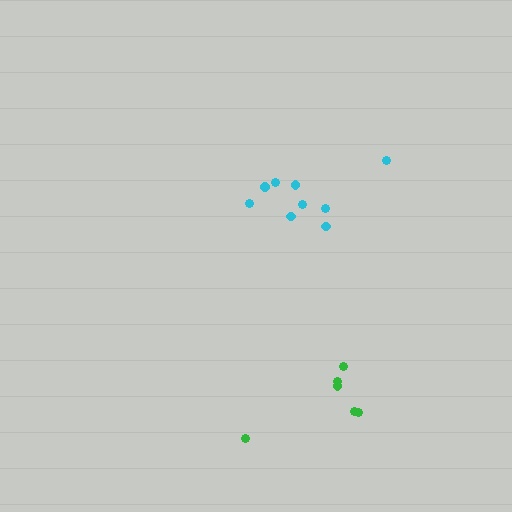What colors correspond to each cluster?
The clusters are colored: green, cyan.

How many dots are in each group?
Group 1: 6 dots, Group 2: 9 dots (15 total).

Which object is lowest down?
The green cluster is bottommost.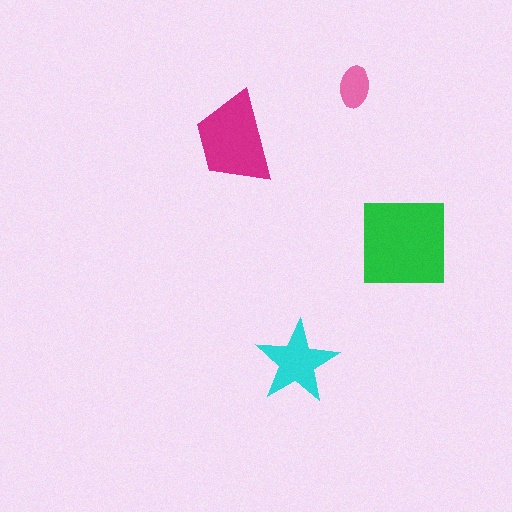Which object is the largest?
The green square.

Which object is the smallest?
The pink ellipse.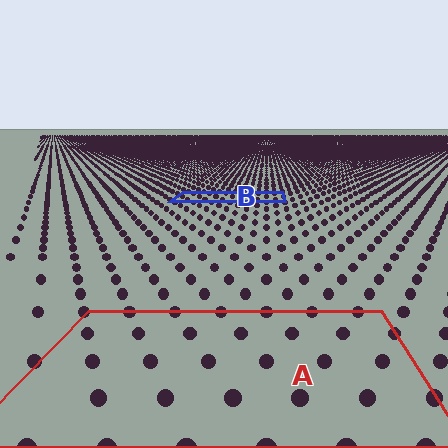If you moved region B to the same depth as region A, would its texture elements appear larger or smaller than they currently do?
They would appear larger. At a closer depth, the same texture elements are projected at a bigger on-screen size.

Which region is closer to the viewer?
Region A is closer. The texture elements there are larger and more spread out.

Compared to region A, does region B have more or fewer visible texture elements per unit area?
Region B has more texture elements per unit area — they are packed more densely because it is farther away.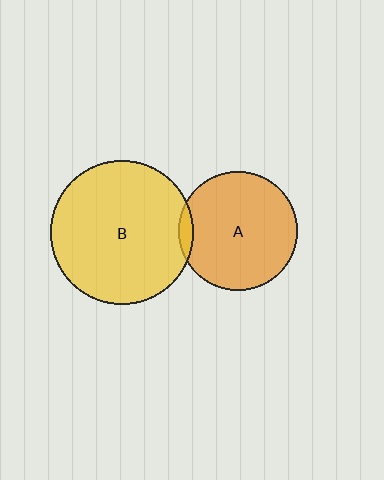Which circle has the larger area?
Circle B (yellow).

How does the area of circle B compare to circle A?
Approximately 1.5 times.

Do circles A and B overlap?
Yes.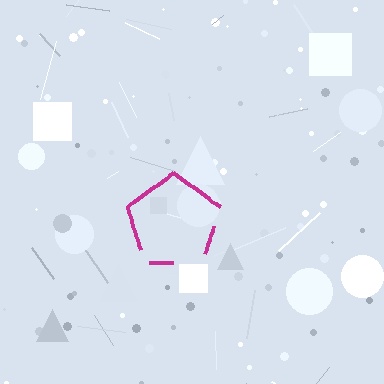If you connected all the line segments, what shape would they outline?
They would outline a pentagon.